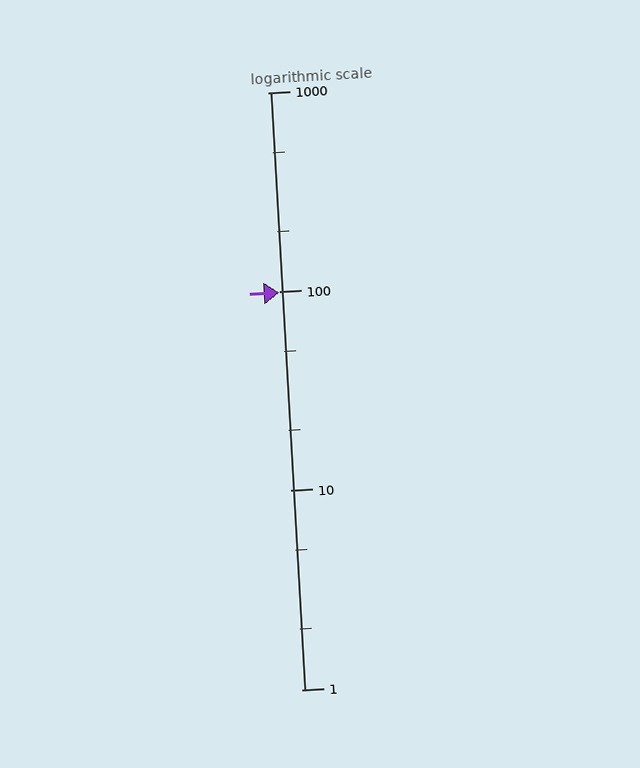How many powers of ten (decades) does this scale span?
The scale spans 3 decades, from 1 to 1000.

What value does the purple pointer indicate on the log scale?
The pointer indicates approximately 99.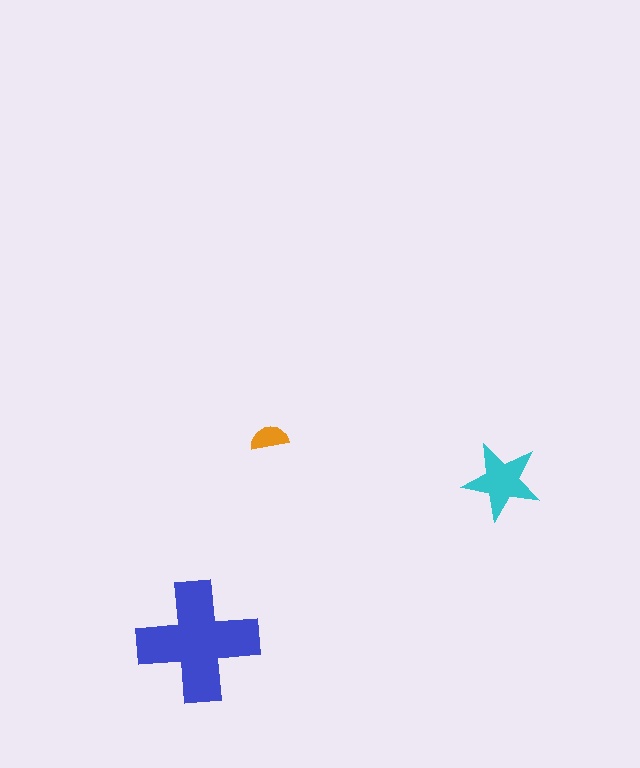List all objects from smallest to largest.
The orange semicircle, the cyan star, the blue cross.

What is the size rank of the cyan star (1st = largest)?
2nd.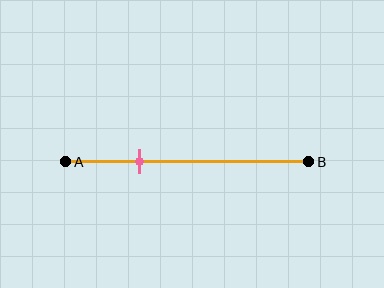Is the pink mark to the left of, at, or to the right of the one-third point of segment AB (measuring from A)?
The pink mark is approximately at the one-third point of segment AB.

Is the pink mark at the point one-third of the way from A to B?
Yes, the mark is approximately at the one-third point.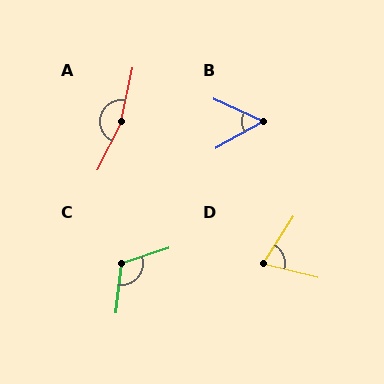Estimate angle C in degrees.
Approximately 115 degrees.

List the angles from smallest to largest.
B (53°), D (72°), C (115°), A (166°).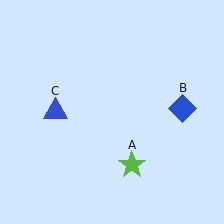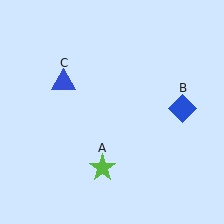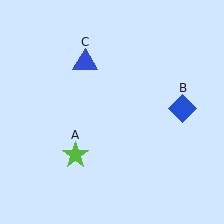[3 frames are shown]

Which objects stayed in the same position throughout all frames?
Blue diamond (object B) remained stationary.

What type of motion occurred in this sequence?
The lime star (object A), blue triangle (object C) rotated clockwise around the center of the scene.